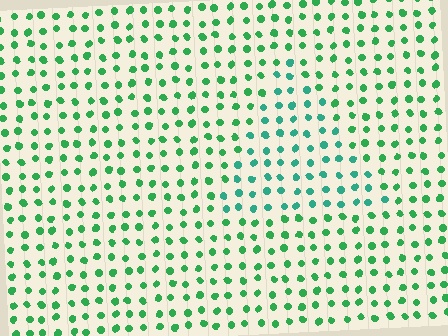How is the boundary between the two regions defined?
The boundary is defined purely by a slight shift in hue (about 28 degrees). Spacing, size, and orientation are identical on both sides.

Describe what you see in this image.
The image is filled with small green elements in a uniform arrangement. A triangle-shaped region is visible where the elements are tinted to a slightly different hue, forming a subtle color boundary.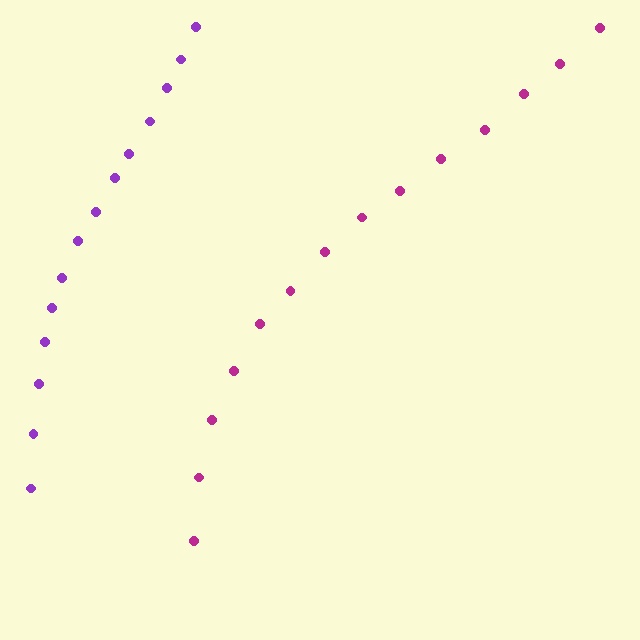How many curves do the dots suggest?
There are 2 distinct paths.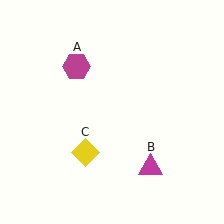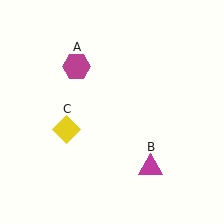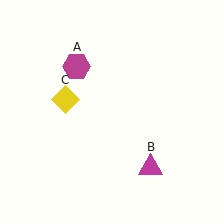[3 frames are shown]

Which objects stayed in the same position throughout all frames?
Magenta hexagon (object A) and magenta triangle (object B) remained stationary.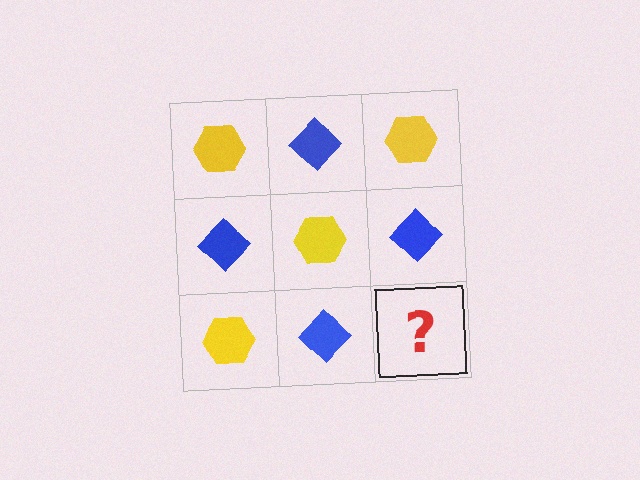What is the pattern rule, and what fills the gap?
The rule is that it alternates yellow hexagon and blue diamond in a checkerboard pattern. The gap should be filled with a yellow hexagon.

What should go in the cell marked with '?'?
The missing cell should contain a yellow hexagon.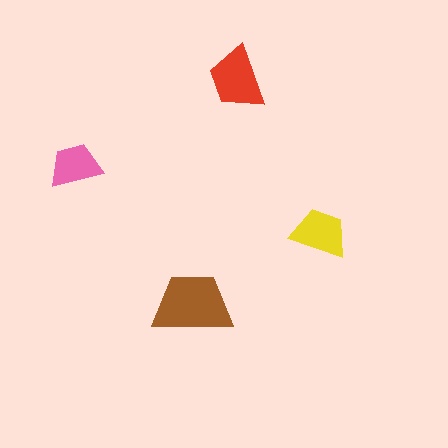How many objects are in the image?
There are 4 objects in the image.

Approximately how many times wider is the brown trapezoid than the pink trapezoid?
About 1.5 times wider.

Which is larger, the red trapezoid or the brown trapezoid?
The brown one.